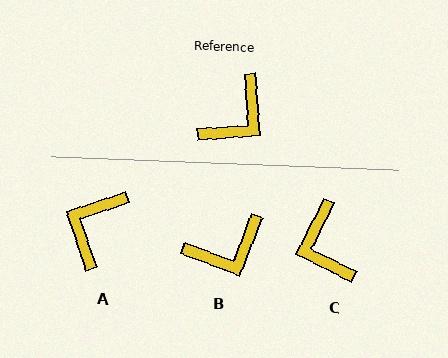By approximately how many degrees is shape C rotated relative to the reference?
Approximately 120 degrees clockwise.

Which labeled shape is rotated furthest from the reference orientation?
A, about 166 degrees away.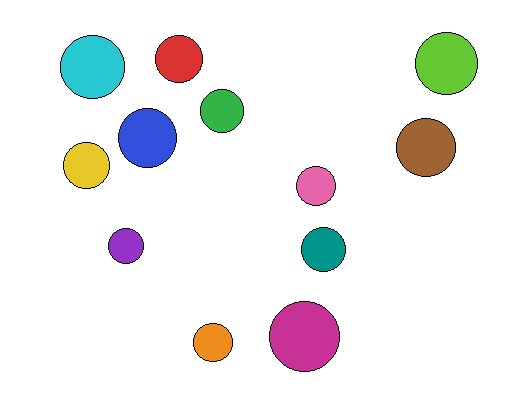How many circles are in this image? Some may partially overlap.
There are 12 circles.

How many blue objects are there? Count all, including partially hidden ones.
There is 1 blue object.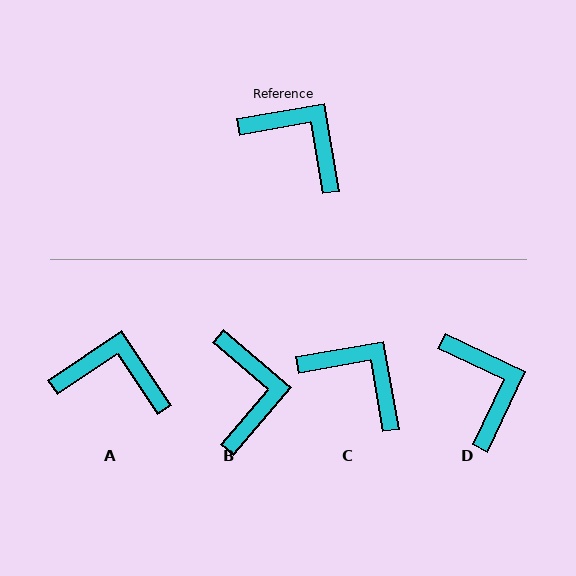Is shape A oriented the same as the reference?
No, it is off by about 24 degrees.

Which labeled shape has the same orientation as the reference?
C.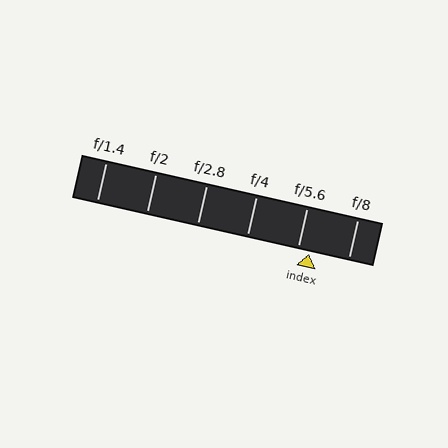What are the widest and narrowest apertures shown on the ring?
The widest aperture shown is f/1.4 and the narrowest is f/8.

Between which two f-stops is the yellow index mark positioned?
The index mark is between f/5.6 and f/8.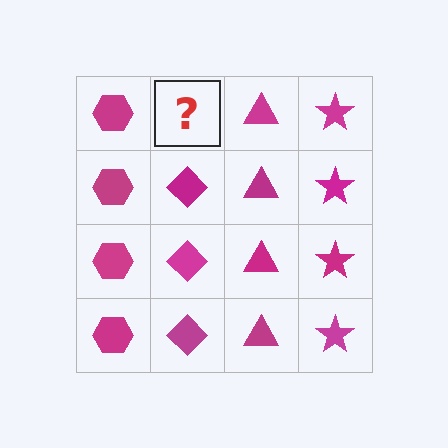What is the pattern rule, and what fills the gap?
The rule is that each column has a consistent shape. The gap should be filled with a magenta diamond.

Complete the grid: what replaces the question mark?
The question mark should be replaced with a magenta diamond.